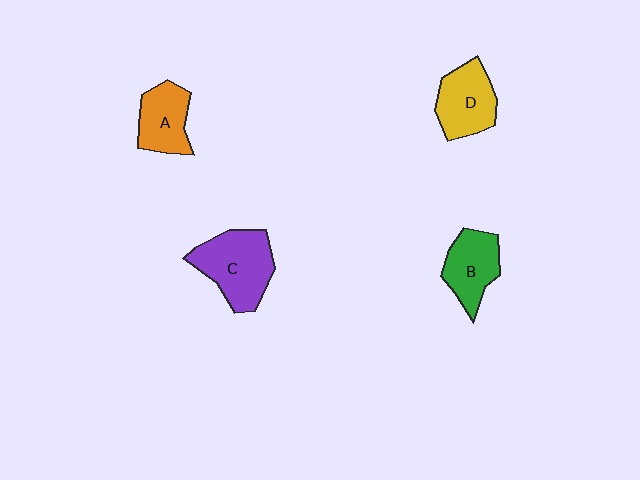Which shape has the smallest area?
Shape A (orange).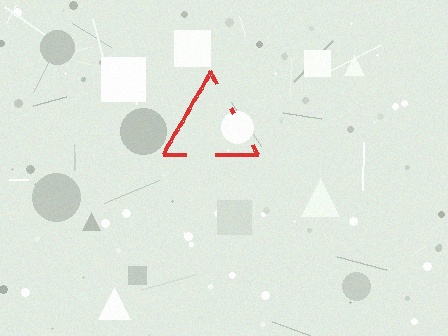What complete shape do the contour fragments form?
The contour fragments form a triangle.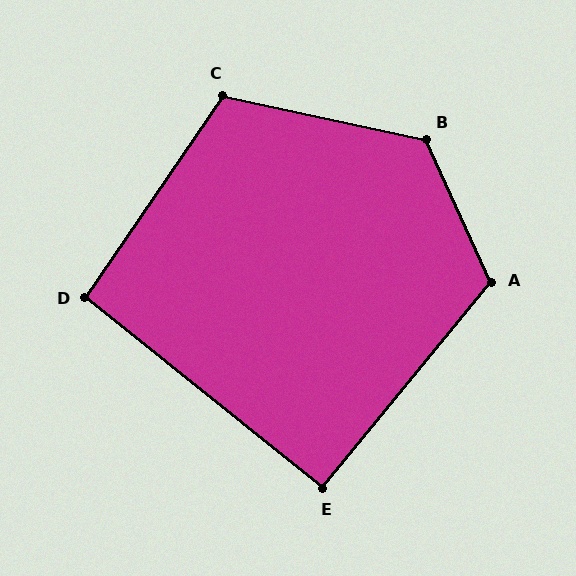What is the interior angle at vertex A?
Approximately 116 degrees (obtuse).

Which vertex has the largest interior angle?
B, at approximately 127 degrees.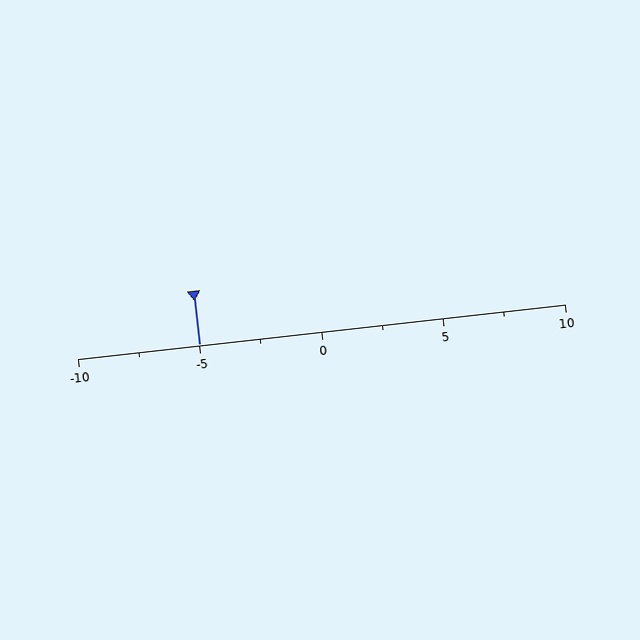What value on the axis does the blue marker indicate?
The marker indicates approximately -5.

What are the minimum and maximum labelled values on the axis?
The axis runs from -10 to 10.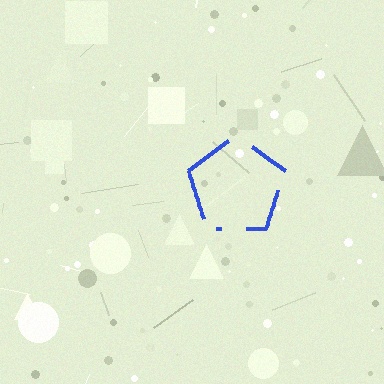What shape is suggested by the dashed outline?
The dashed outline suggests a pentagon.